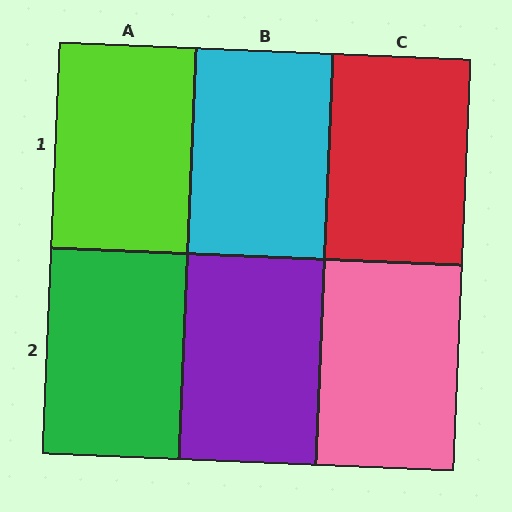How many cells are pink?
1 cell is pink.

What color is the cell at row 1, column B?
Cyan.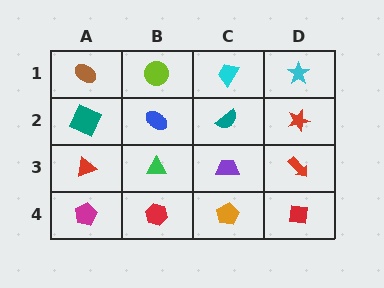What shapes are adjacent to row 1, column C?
A teal semicircle (row 2, column C), a lime circle (row 1, column B), a cyan star (row 1, column D).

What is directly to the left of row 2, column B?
A teal square.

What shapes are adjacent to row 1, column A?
A teal square (row 2, column A), a lime circle (row 1, column B).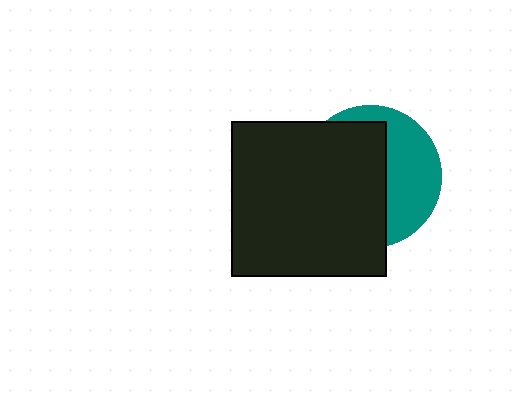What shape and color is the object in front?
The object in front is a black square.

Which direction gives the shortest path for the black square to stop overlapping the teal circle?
Moving left gives the shortest separation.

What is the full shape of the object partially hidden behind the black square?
The partially hidden object is a teal circle.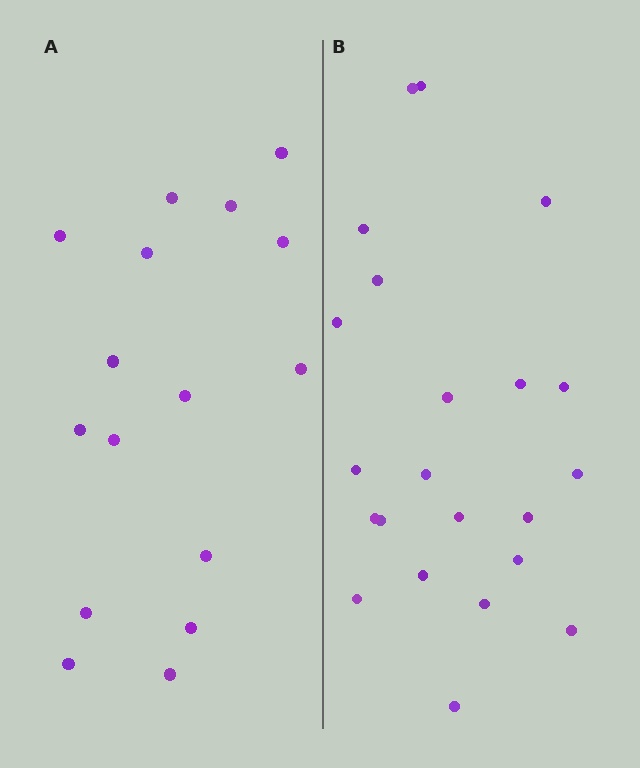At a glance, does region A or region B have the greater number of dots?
Region B (the right region) has more dots.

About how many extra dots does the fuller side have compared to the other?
Region B has about 6 more dots than region A.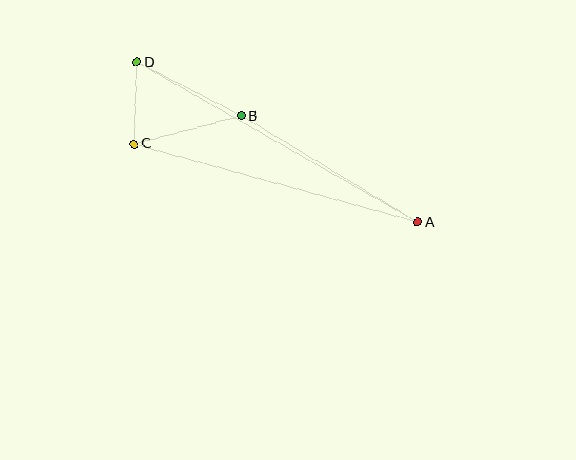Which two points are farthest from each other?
Points A and D are farthest from each other.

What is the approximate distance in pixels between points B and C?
The distance between B and C is approximately 111 pixels.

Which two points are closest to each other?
Points C and D are closest to each other.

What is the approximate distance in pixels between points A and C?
The distance between A and C is approximately 294 pixels.